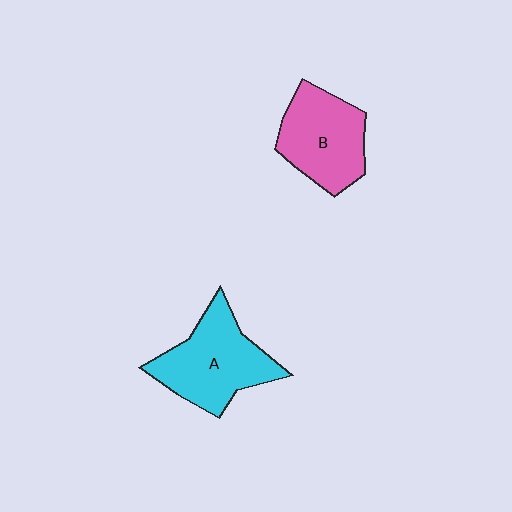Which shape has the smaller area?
Shape B (pink).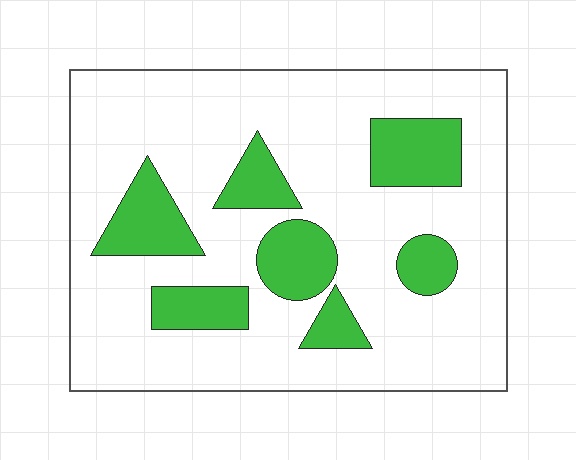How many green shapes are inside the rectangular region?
7.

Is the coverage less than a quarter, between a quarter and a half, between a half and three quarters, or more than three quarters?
Less than a quarter.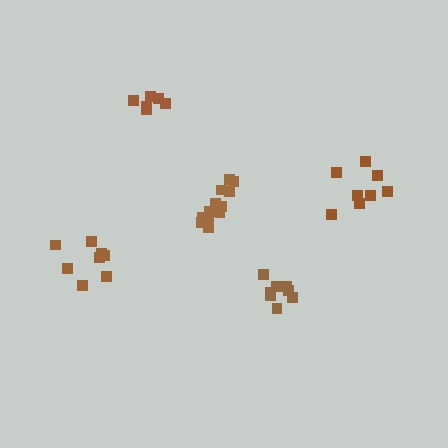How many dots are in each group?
Group 1: 8 dots, Group 2: 8 dots, Group 3: 8 dots, Group 4: 12 dots, Group 5: 6 dots (42 total).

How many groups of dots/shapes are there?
There are 5 groups.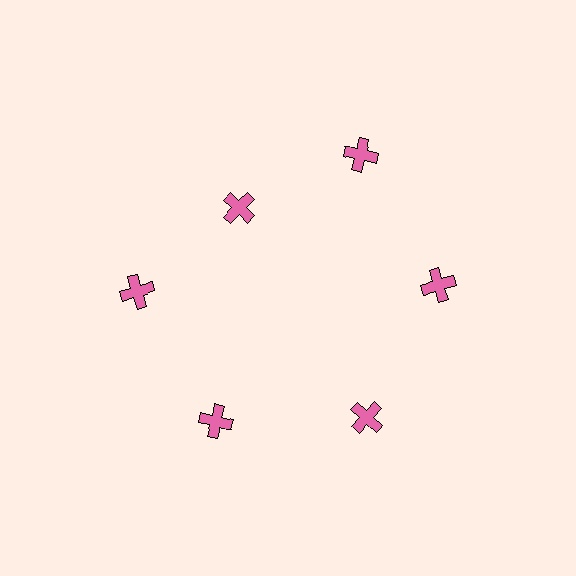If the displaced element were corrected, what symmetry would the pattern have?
It would have 6-fold rotational symmetry — the pattern would map onto itself every 60 degrees.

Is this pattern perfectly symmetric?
No. The 6 pink crosses are arranged in a ring, but one element near the 11 o'clock position is pulled inward toward the center, breaking the 6-fold rotational symmetry.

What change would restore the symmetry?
The symmetry would be restored by moving it outward, back onto the ring so that all 6 crosses sit at equal angles and equal distance from the center.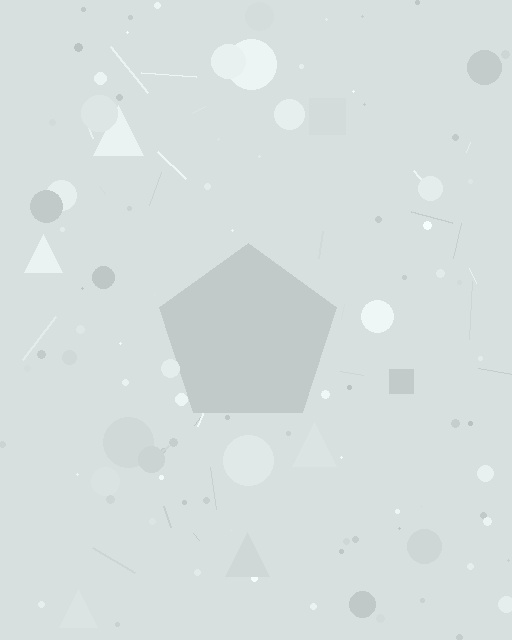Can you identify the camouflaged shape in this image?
The camouflaged shape is a pentagon.